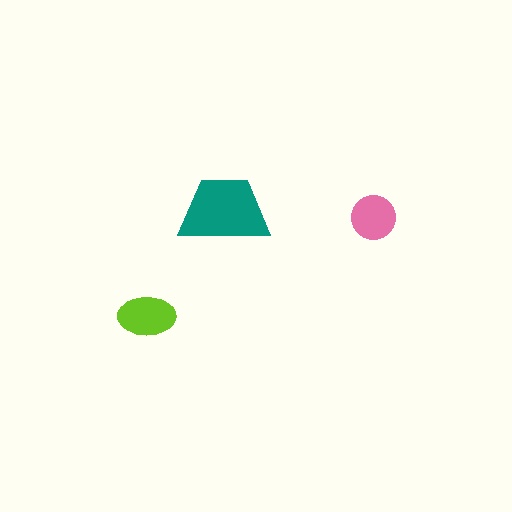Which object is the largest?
The teal trapezoid.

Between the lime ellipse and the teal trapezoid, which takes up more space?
The teal trapezoid.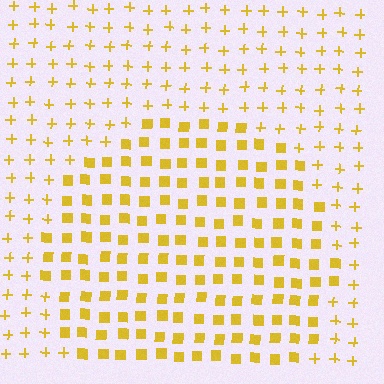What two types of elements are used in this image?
The image uses squares inside the circle region and plus signs outside it.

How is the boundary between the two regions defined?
The boundary is defined by a change in element shape: squares inside vs. plus signs outside. All elements share the same color and spacing.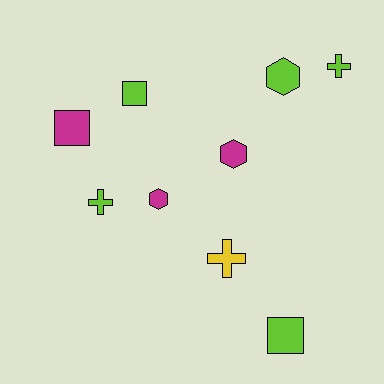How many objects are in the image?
There are 9 objects.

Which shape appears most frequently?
Square, with 3 objects.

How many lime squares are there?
There are 2 lime squares.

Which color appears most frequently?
Lime, with 5 objects.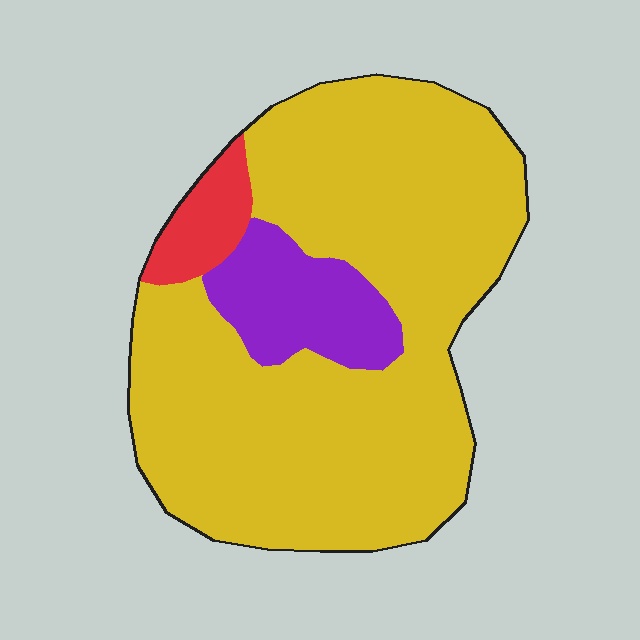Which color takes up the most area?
Yellow, at roughly 80%.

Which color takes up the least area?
Red, at roughly 5%.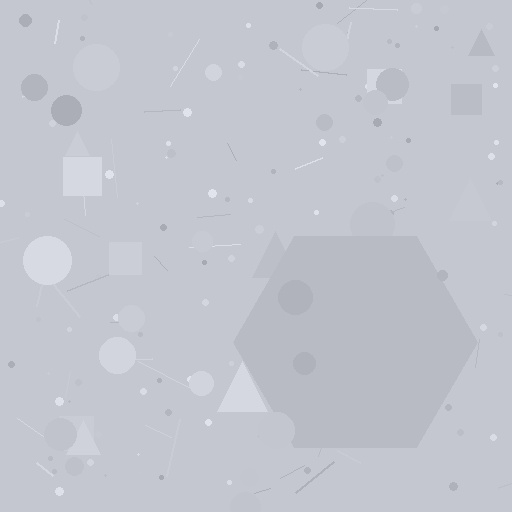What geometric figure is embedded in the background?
A hexagon is embedded in the background.